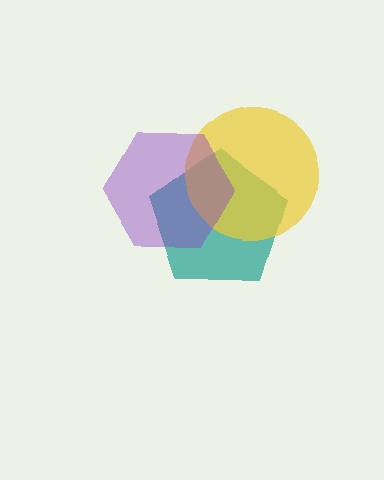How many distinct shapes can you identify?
There are 3 distinct shapes: a teal pentagon, a yellow circle, a purple hexagon.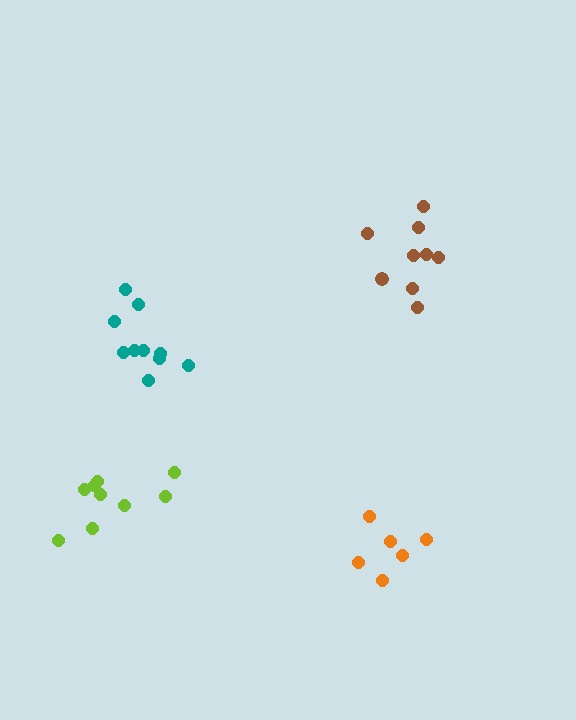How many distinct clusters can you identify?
There are 4 distinct clusters.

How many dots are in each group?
Group 1: 9 dots, Group 2: 9 dots, Group 3: 6 dots, Group 4: 10 dots (34 total).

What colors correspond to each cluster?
The clusters are colored: lime, brown, orange, teal.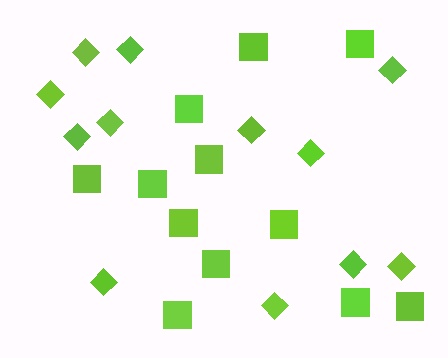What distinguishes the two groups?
There are 2 groups: one group of diamonds (12) and one group of squares (12).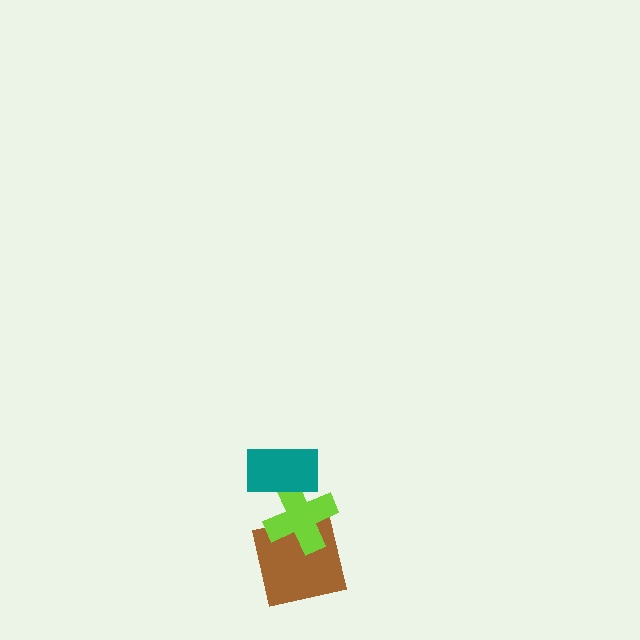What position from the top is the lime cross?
The lime cross is 2nd from the top.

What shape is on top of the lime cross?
The teal rectangle is on top of the lime cross.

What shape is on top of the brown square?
The lime cross is on top of the brown square.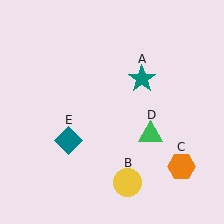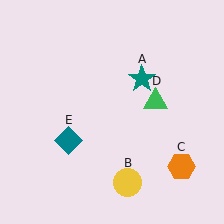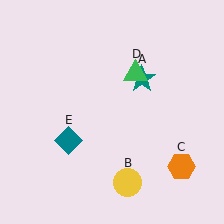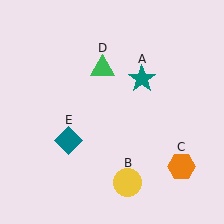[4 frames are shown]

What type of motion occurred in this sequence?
The green triangle (object D) rotated counterclockwise around the center of the scene.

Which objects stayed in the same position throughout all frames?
Teal star (object A) and yellow circle (object B) and orange hexagon (object C) and teal diamond (object E) remained stationary.